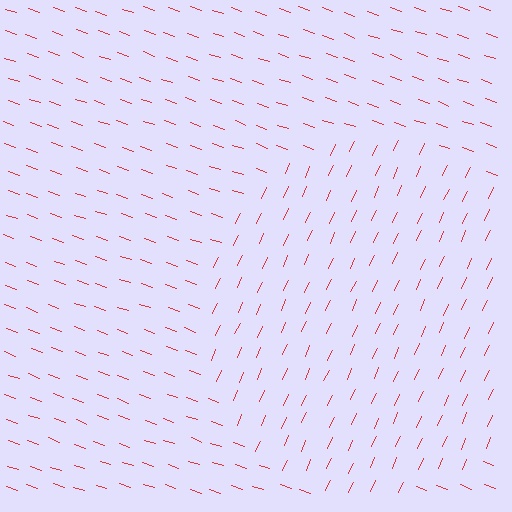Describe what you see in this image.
The image is filled with small red line segments. A circle region in the image has lines oriented differently from the surrounding lines, creating a visible texture boundary.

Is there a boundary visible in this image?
Yes, there is a texture boundary formed by a change in line orientation.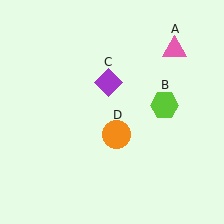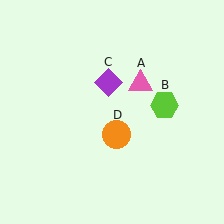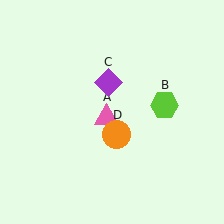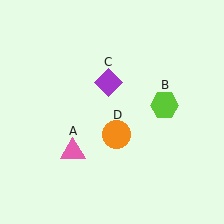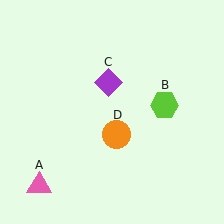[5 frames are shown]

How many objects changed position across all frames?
1 object changed position: pink triangle (object A).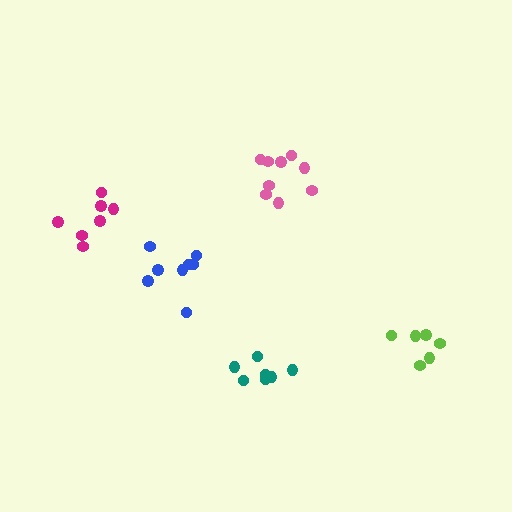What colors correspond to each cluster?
The clusters are colored: teal, pink, lime, magenta, blue.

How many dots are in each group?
Group 1: 7 dots, Group 2: 9 dots, Group 3: 6 dots, Group 4: 7 dots, Group 5: 8 dots (37 total).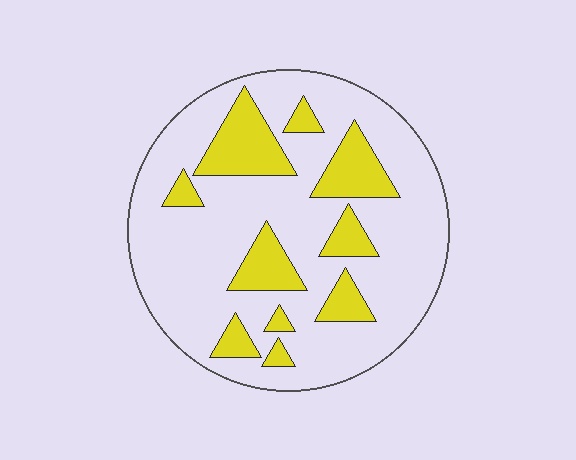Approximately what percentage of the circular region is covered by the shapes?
Approximately 25%.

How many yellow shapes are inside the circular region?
10.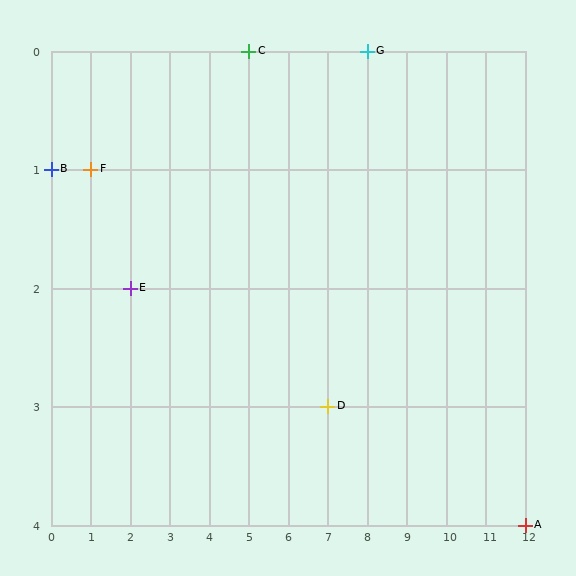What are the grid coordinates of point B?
Point B is at grid coordinates (0, 1).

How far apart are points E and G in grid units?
Points E and G are 6 columns and 2 rows apart (about 6.3 grid units diagonally).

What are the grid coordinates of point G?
Point G is at grid coordinates (8, 0).